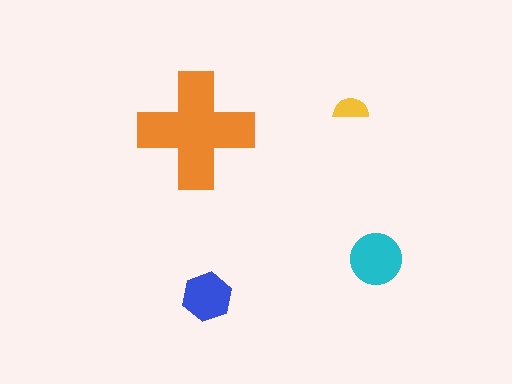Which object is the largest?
The orange cross.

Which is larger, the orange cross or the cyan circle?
The orange cross.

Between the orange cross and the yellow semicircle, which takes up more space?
The orange cross.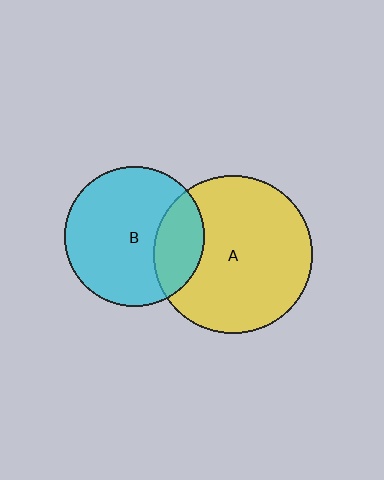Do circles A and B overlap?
Yes.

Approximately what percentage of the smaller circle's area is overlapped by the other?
Approximately 25%.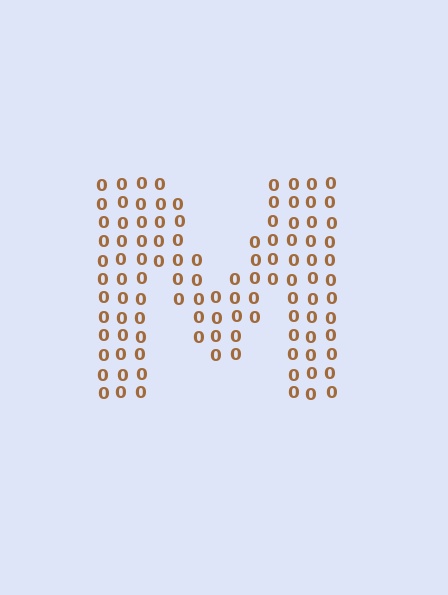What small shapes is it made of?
It is made of small digit 0's.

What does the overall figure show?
The overall figure shows the letter M.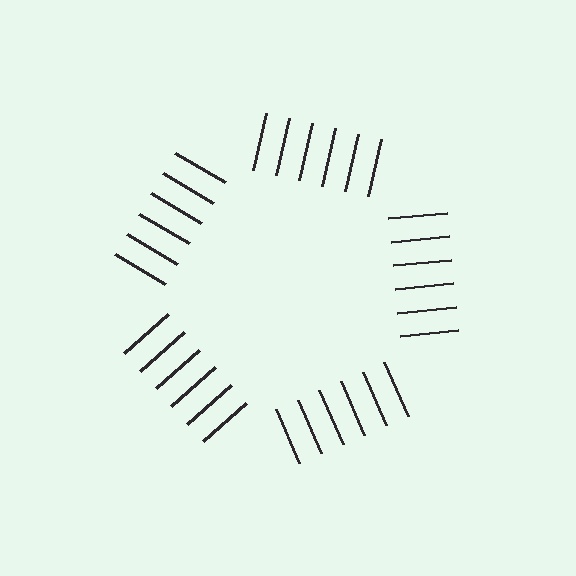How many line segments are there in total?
30 — 6 along each of the 5 edges.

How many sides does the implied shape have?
5 sides — the line-ends trace a pentagon.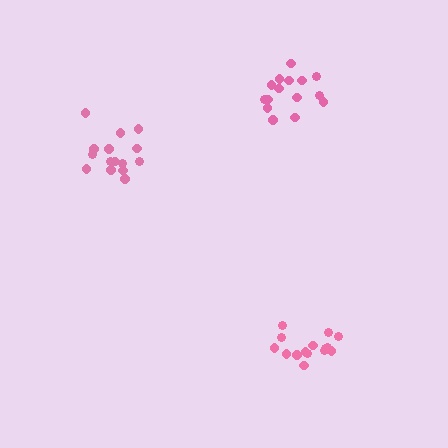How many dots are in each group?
Group 1: 15 dots, Group 2: 15 dots, Group 3: 15 dots (45 total).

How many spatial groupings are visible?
There are 3 spatial groupings.